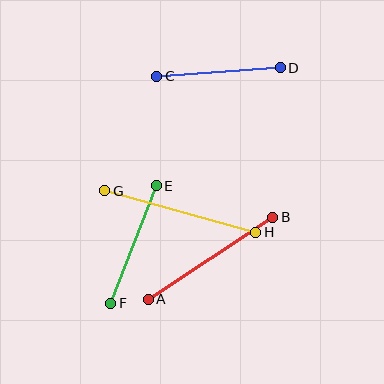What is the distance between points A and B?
The distance is approximately 149 pixels.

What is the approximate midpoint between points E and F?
The midpoint is at approximately (134, 245) pixels.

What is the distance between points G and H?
The distance is approximately 156 pixels.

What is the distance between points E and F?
The distance is approximately 126 pixels.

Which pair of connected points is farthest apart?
Points G and H are farthest apart.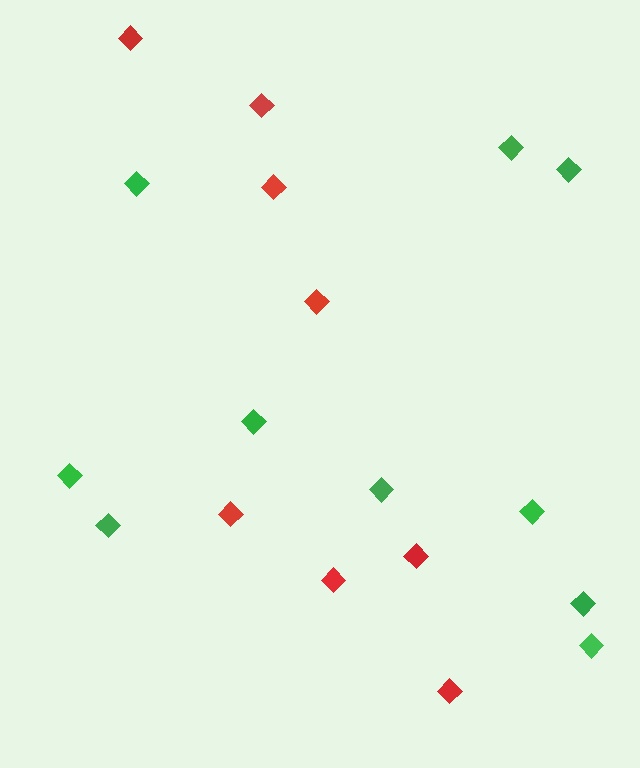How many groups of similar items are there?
There are 2 groups: one group of red diamonds (8) and one group of green diamonds (10).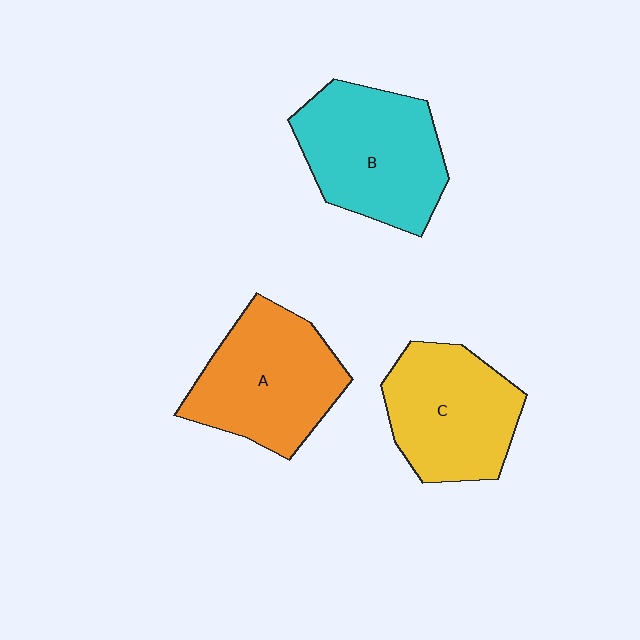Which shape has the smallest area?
Shape C (yellow).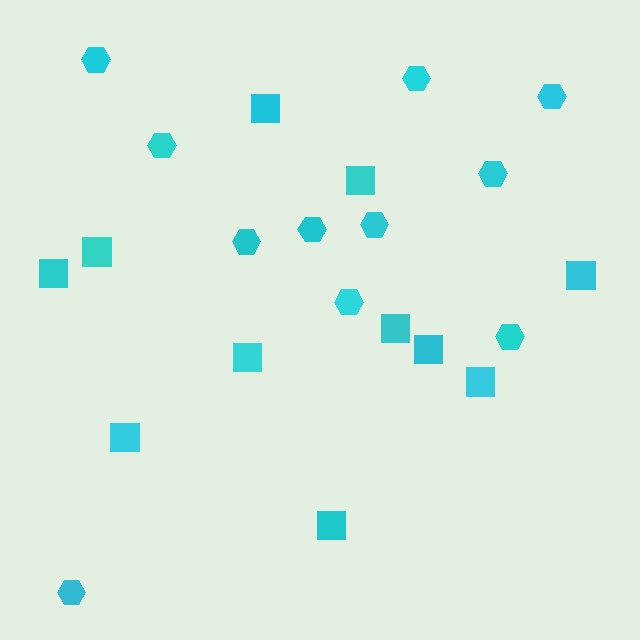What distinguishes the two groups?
There are 2 groups: one group of hexagons (11) and one group of squares (11).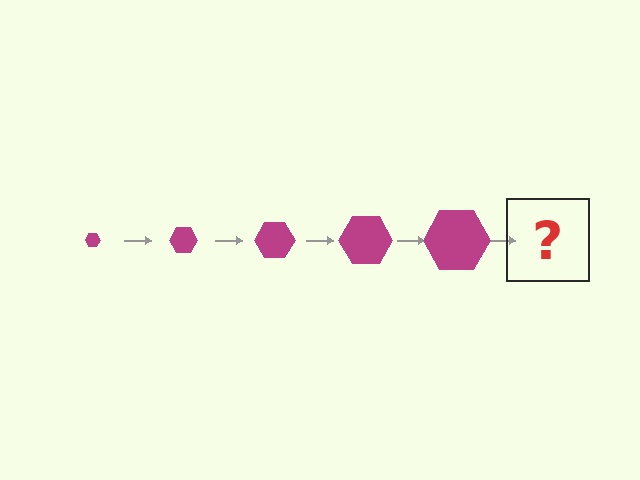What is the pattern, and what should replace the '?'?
The pattern is that the hexagon gets progressively larger each step. The '?' should be a magenta hexagon, larger than the previous one.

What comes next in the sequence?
The next element should be a magenta hexagon, larger than the previous one.